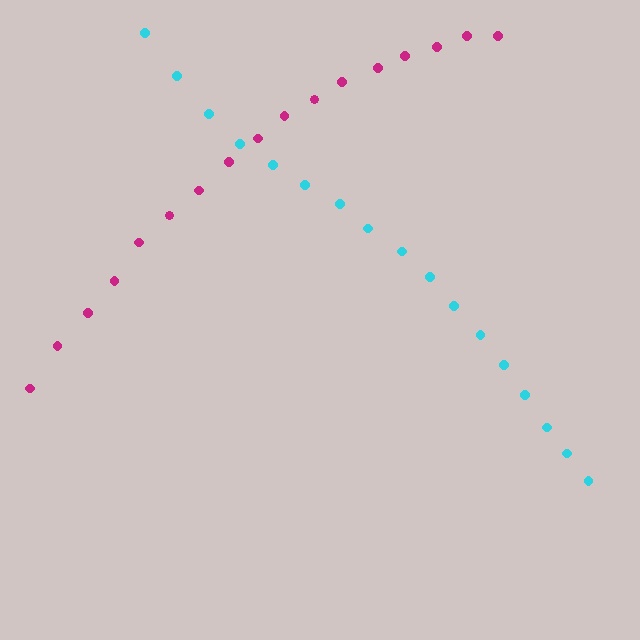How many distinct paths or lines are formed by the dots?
There are 2 distinct paths.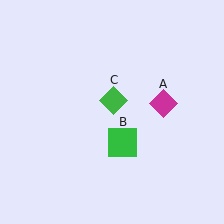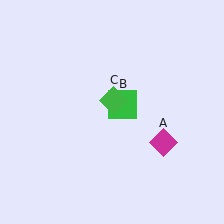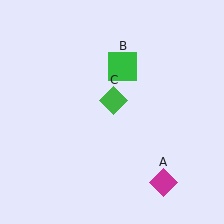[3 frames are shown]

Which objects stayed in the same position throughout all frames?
Green diamond (object C) remained stationary.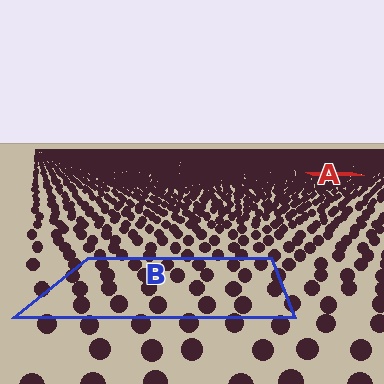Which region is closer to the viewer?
Region B is closer. The texture elements there are larger and more spread out.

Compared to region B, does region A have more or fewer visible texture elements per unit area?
Region A has more texture elements per unit area — they are packed more densely because it is farther away.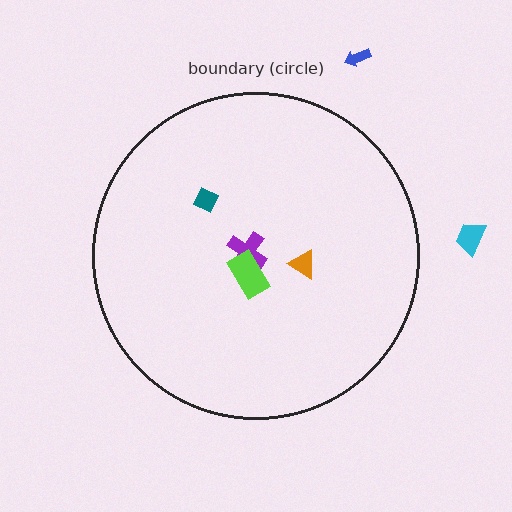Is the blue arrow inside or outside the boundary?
Outside.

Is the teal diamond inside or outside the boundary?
Inside.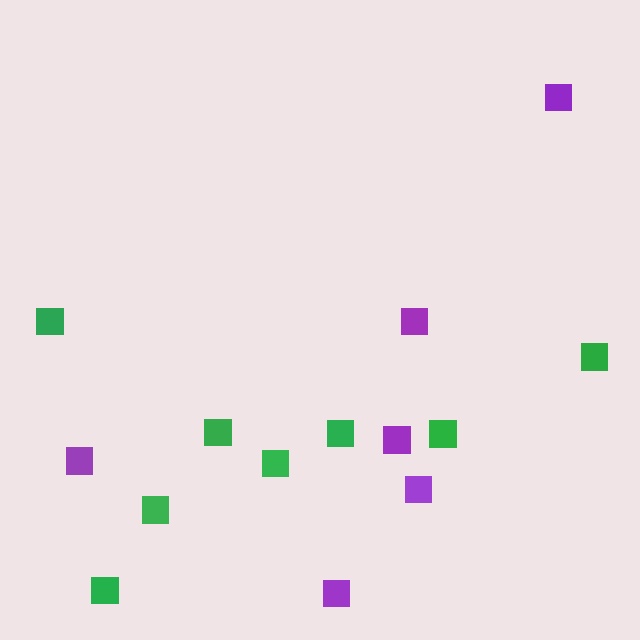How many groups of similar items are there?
There are 2 groups: one group of purple squares (6) and one group of green squares (8).